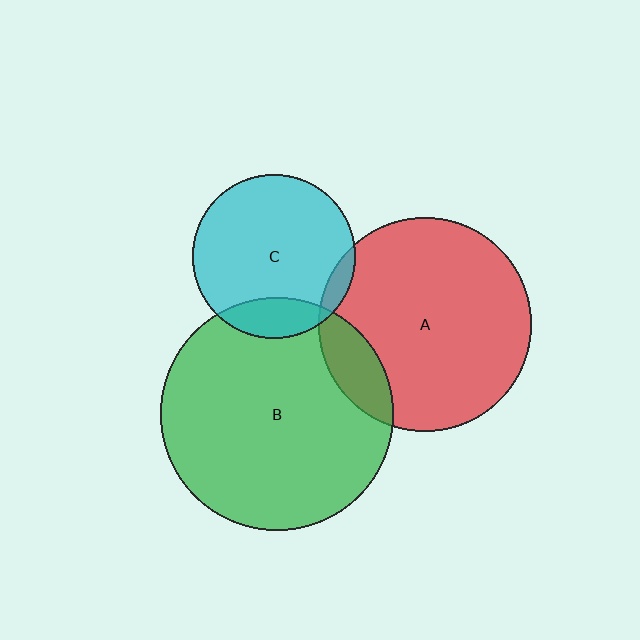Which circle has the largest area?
Circle B (green).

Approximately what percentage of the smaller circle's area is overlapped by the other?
Approximately 15%.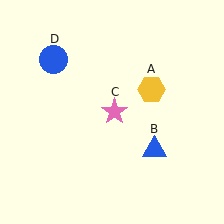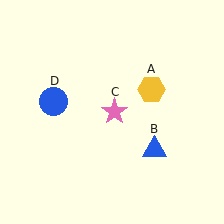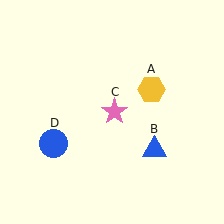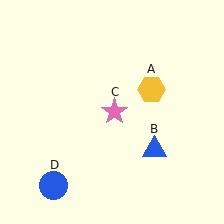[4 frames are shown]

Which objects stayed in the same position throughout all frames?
Yellow hexagon (object A) and blue triangle (object B) and pink star (object C) remained stationary.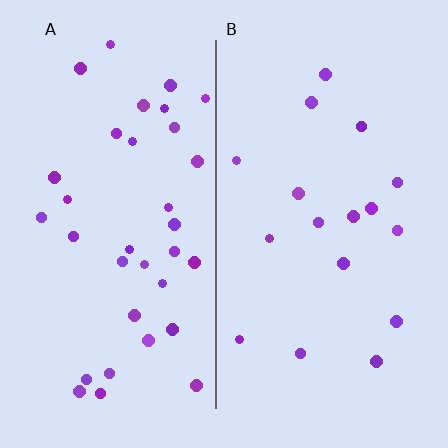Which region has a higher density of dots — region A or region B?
A (the left).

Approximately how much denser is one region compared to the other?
Approximately 2.1× — region A over region B.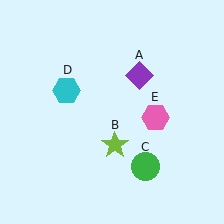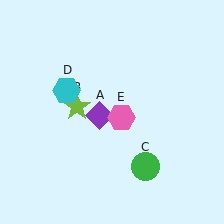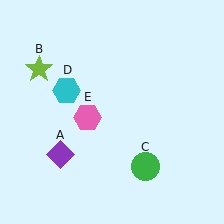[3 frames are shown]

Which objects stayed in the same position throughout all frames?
Green circle (object C) and cyan hexagon (object D) remained stationary.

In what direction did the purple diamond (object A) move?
The purple diamond (object A) moved down and to the left.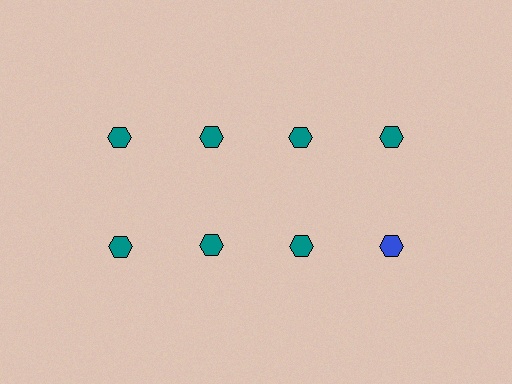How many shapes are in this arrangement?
There are 8 shapes arranged in a grid pattern.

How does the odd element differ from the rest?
It has a different color: blue instead of teal.